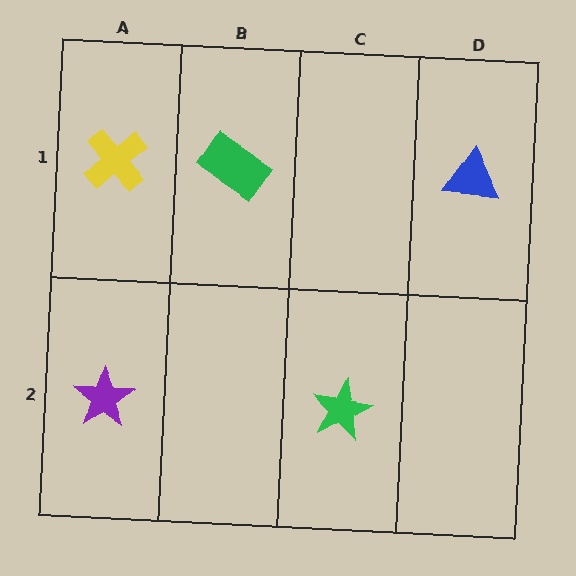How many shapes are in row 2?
2 shapes.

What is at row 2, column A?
A purple star.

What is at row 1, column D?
A blue triangle.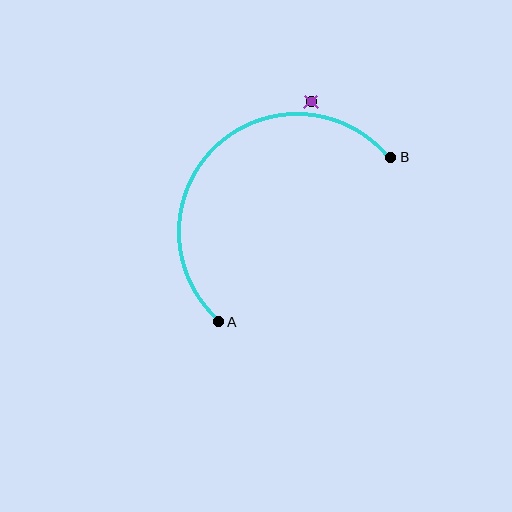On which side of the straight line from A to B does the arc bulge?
The arc bulges above and to the left of the straight line connecting A and B.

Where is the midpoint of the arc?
The arc midpoint is the point on the curve farthest from the straight line joining A and B. It sits above and to the left of that line.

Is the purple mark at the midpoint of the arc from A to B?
No — the purple mark does not lie on the arc at all. It sits slightly outside the curve.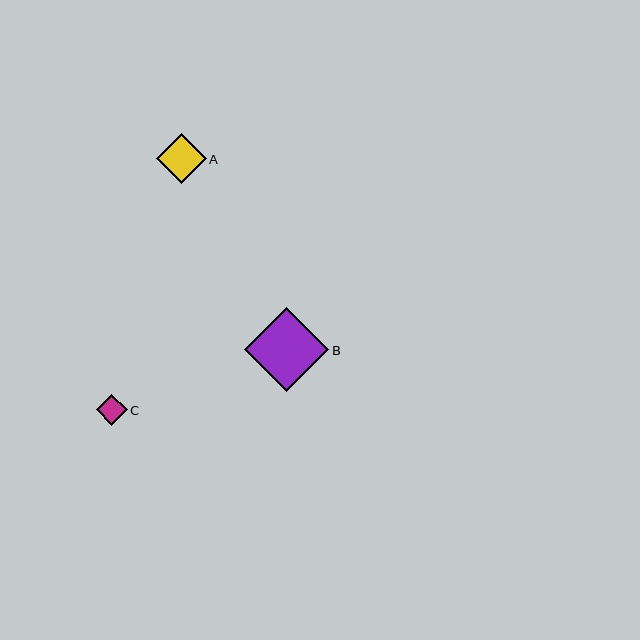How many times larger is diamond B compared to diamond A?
Diamond B is approximately 1.7 times the size of diamond A.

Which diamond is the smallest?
Diamond C is the smallest with a size of approximately 31 pixels.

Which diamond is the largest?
Diamond B is the largest with a size of approximately 84 pixels.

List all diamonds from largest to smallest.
From largest to smallest: B, A, C.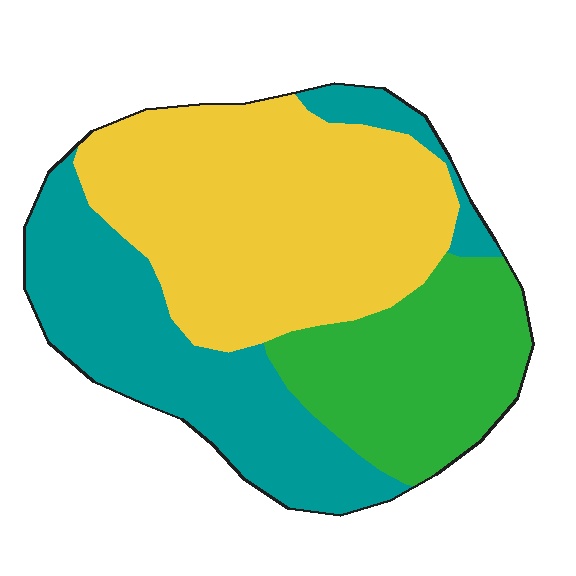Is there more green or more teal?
Teal.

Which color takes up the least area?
Green, at roughly 25%.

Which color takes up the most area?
Yellow, at roughly 45%.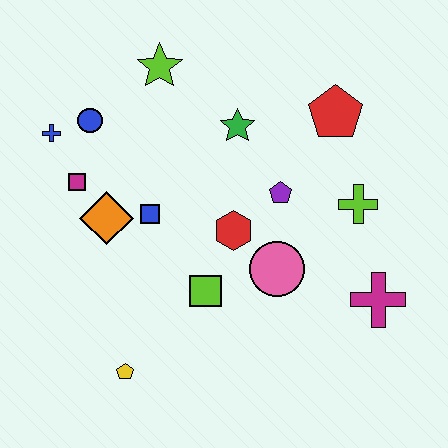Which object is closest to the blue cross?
The blue circle is closest to the blue cross.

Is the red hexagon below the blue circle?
Yes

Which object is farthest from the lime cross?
The blue cross is farthest from the lime cross.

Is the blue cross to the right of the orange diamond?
No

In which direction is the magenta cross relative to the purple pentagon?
The magenta cross is below the purple pentagon.